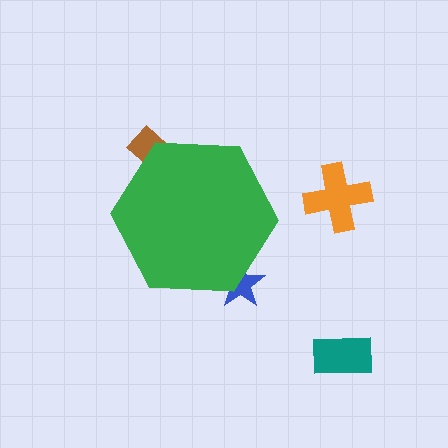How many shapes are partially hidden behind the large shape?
2 shapes are partially hidden.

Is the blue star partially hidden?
Yes, the blue star is partially hidden behind the green hexagon.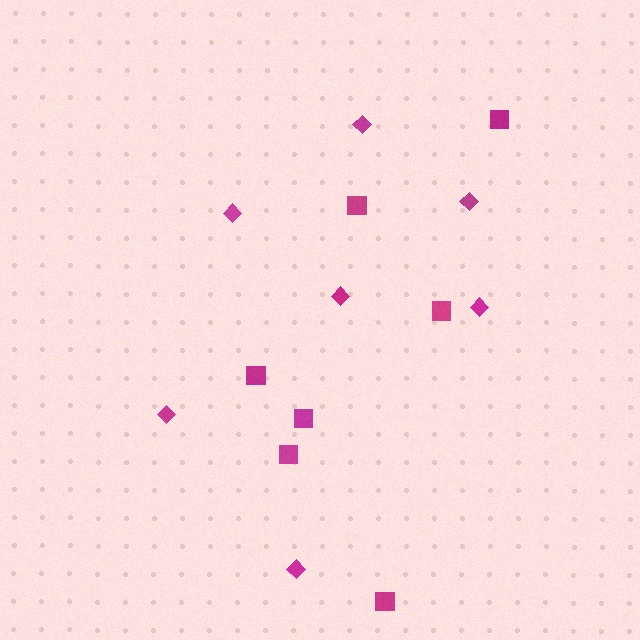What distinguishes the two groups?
There are 2 groups: one group of diamonds (7) and one group of squares (7).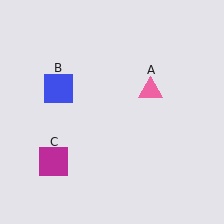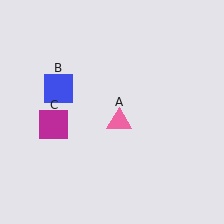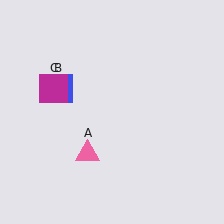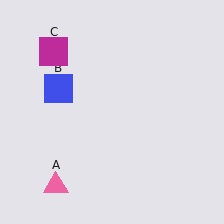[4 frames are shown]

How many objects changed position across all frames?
2 objects changed position: pink triangle (object A), magenta square (object C).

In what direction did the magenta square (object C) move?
The magenta square (object C) moved up.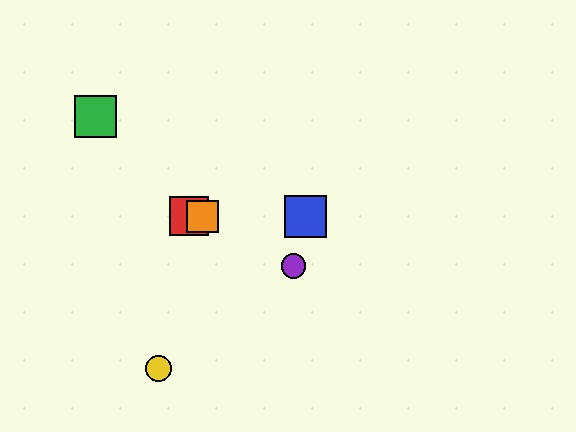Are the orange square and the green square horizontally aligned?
No, the orange square is at y≈216 and the green square is at y≈116.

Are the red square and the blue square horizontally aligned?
Yes, both are at y≈216.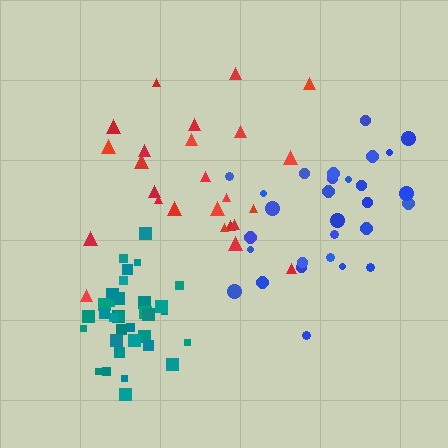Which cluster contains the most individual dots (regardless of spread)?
Teal (35).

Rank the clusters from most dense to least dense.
teal, blue, red.